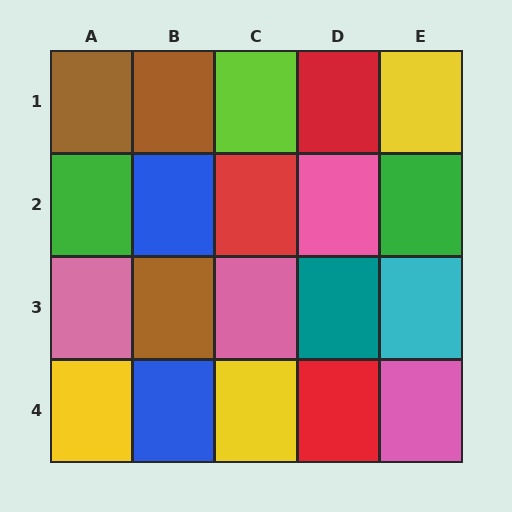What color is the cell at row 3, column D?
Teal.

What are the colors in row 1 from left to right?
Brown, brown, lime, red, yellow.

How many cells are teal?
1 cell is teal.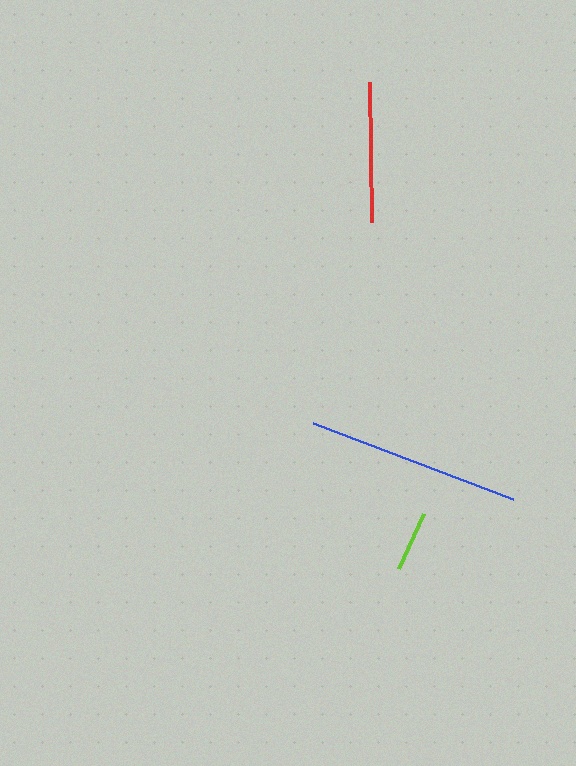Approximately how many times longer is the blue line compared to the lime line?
The blue line is approximately 3.6 times the length of the lime line.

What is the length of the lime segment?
The lime segment is approximately 60 pixels long.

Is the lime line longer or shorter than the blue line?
The blue line is longer than the lime line.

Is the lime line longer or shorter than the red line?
The red line is longer than the lime line.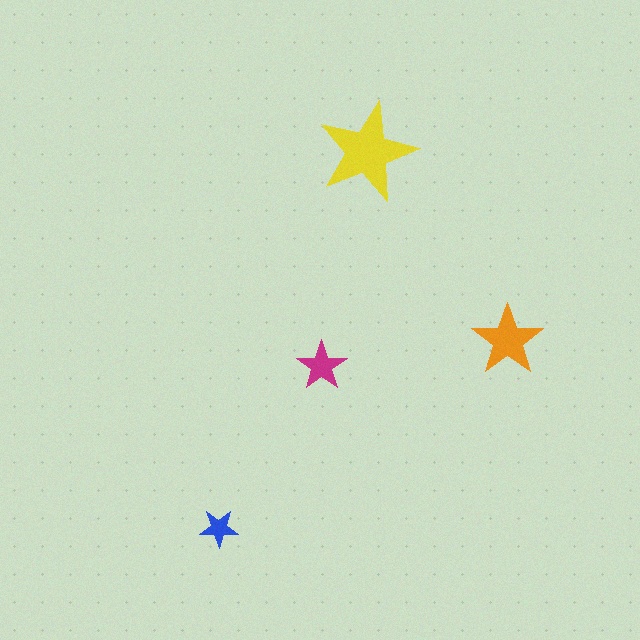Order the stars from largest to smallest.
the yellow one, the orange one, the magenta one, the blue one.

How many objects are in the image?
There are 4 objects in the image.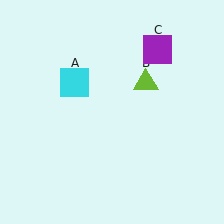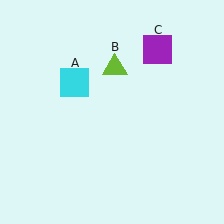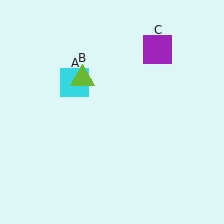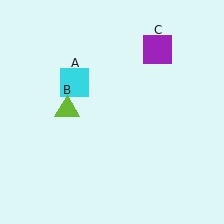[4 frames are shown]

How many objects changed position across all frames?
1 object changed position: lime triangle (object B).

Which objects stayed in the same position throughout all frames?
Cyan square (object A) and purple square (object C) remained stationary.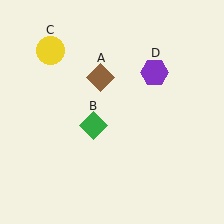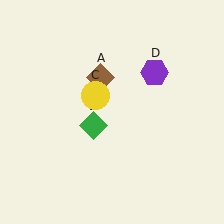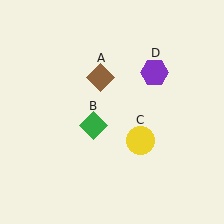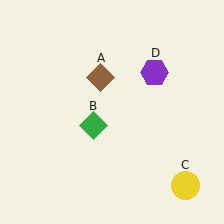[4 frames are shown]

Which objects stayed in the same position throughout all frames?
Brown diamond (object A) and green diamond (object B) and purple hexagon (object D) remained stationary.